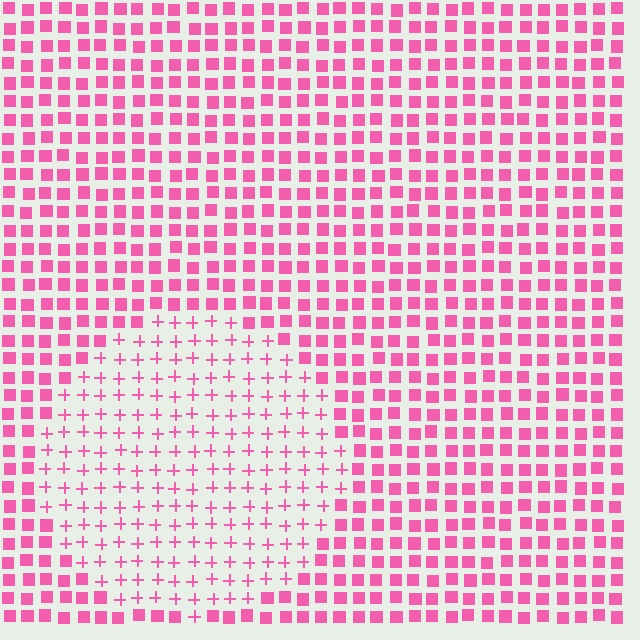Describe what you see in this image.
The image is filled with small pink elements arranged in a uniform grid. A circle-shaped region contains plus signs, while the surrounding area contains squares. The boundary is defined purely by the change in element shape.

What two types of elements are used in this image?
The image uses plus signs inside the circle region and squares outside it.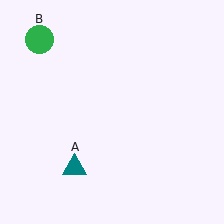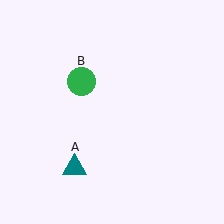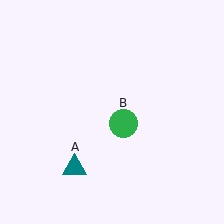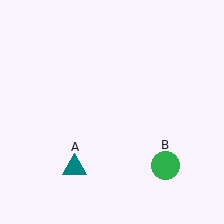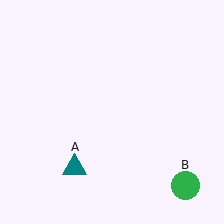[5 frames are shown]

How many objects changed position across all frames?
1 object changed position: green circle (object B).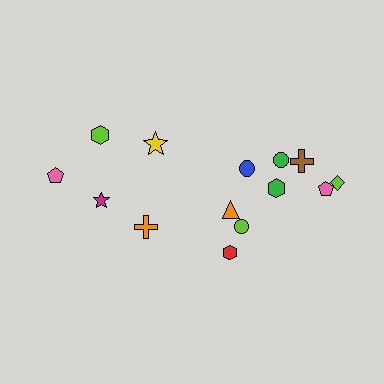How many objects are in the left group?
There are 6 objects.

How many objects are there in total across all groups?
There are 14 objects.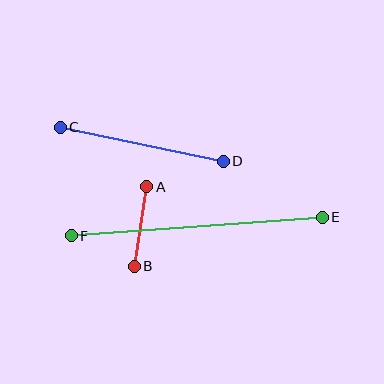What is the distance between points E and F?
The distance is approximately 252 pixels.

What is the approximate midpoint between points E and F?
The midpoint is at approximately (197, 226) pixels.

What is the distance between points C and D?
The distance is approximately 167 pixels.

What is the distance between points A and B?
The distance is approximately 80 pixels.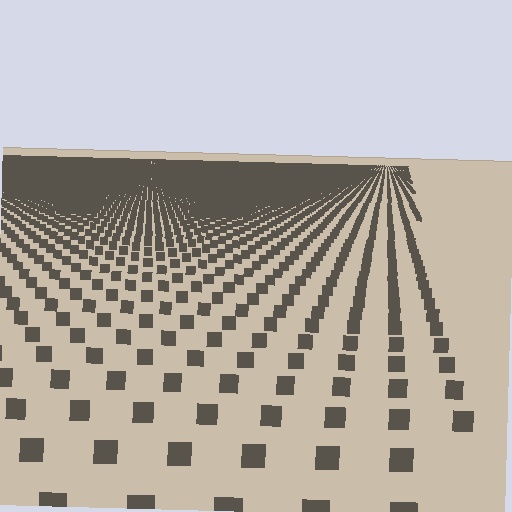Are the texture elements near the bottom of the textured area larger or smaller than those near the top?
Larger. Near the bottom, elements are closer to the viewer and appear at a bigger on-screen size.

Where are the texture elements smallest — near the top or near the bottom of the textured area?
Near the top.